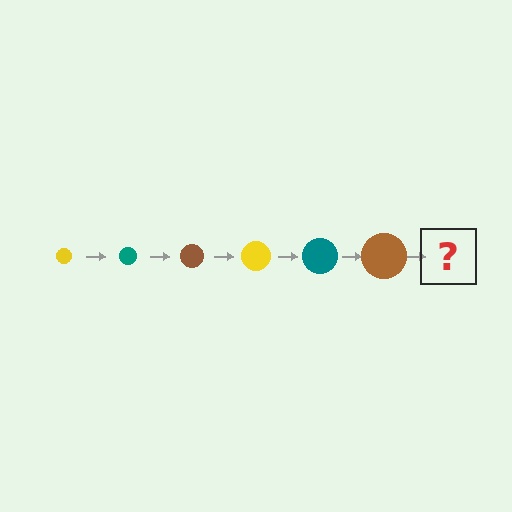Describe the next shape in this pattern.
It should be a yellow circle, larger than the previous one.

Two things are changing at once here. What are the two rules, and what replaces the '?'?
The two rules are that the circle grows larger each step and the color cycles through yellow, teal, and brown. The '?' should be a yellow circle, larger than the previous one.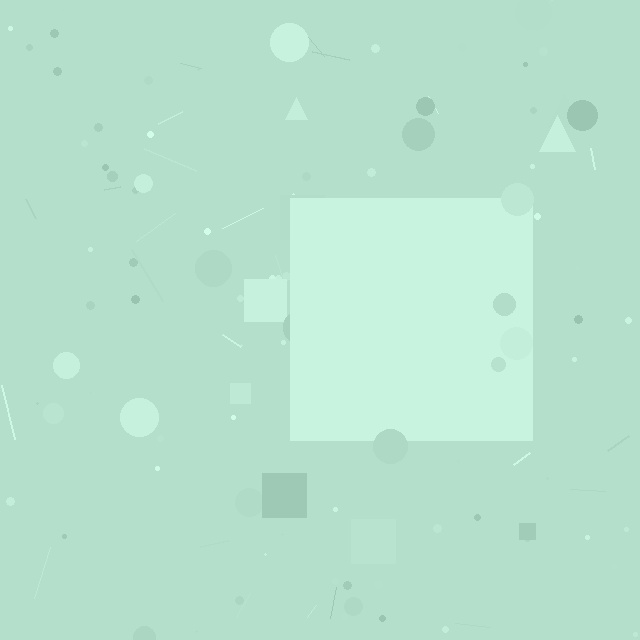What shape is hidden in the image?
A square is hidden in the image.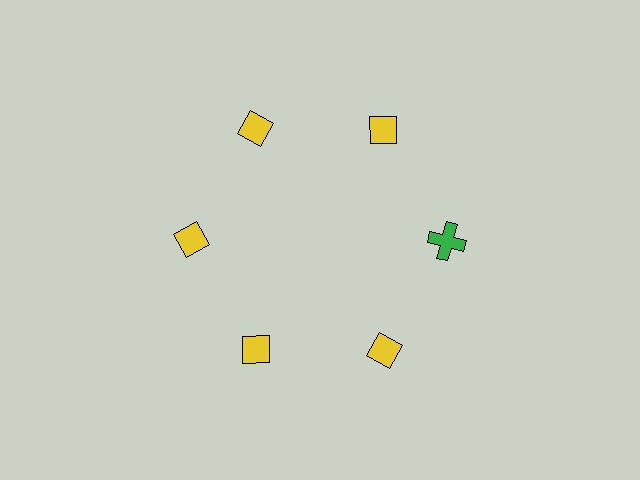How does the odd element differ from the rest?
It differs in both color (green instead of yellow) and shape (cross instead of diamond).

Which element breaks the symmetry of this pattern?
The green cross at roughly the 3 o'clock position breaks the symmetry. All other shapes are yellow diamonds.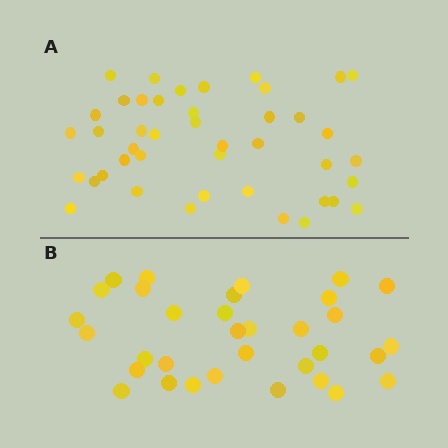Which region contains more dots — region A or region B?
Region A (the top region) has more dots.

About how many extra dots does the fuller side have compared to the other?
Region A has roughly 10 or so more dots than region B.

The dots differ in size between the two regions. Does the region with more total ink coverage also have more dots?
No. Region B has more total ink coverage because its dots are larger, but region A actually contains more individual dots. Total area can be misleading — the number of items is what matters here.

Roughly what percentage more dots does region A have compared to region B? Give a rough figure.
About 30% more.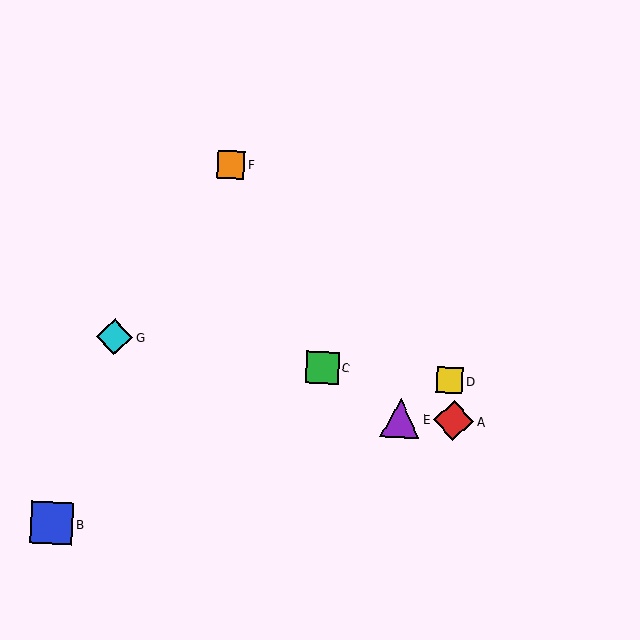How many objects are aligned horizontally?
2 objects (A, E) are aligned horizontally.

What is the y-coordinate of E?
Object E is at y≈418.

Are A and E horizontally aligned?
Yes, both are at y≈421.